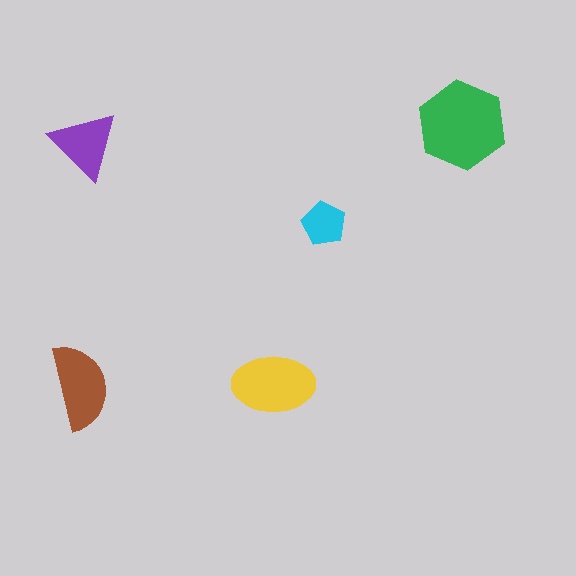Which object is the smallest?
The cyan pentagon.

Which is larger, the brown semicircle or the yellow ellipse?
The yellow ellipse.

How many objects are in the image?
There are 5 objects in the image.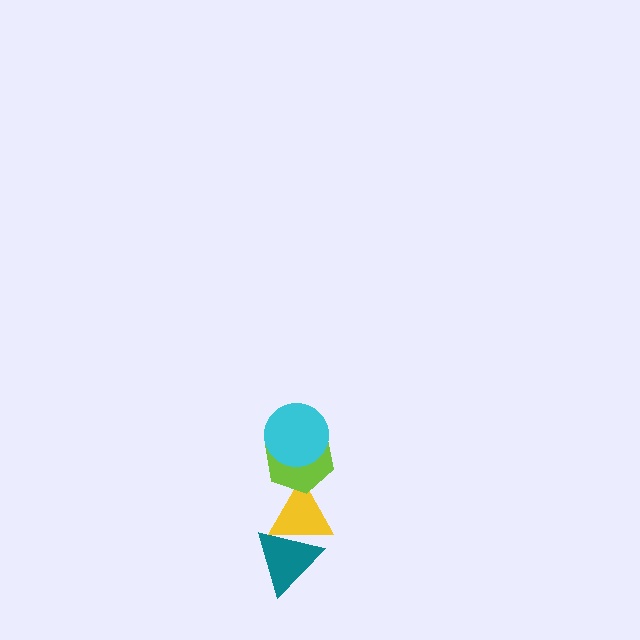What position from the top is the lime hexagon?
The lime hexagon is 2nd from the top.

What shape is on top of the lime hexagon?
The cyan circle is on top of the lime hexagon.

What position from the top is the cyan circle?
The cyan circle is 1st from the top.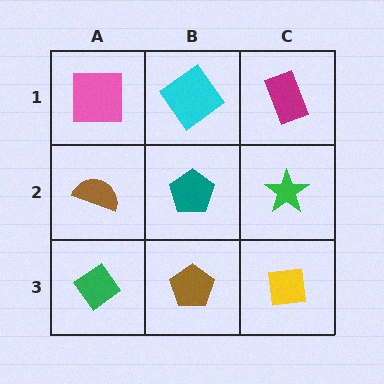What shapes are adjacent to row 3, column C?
A green star (row 2, column C), a brown pentagon (row 3, column B).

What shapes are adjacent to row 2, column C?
A magenta rectangle (row 1, column C), a yellow square (row 3, column C), a teal pentagon (row 2, column B).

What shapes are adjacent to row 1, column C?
A green star (row 2, column C), a cyan diamond (row 1, column B).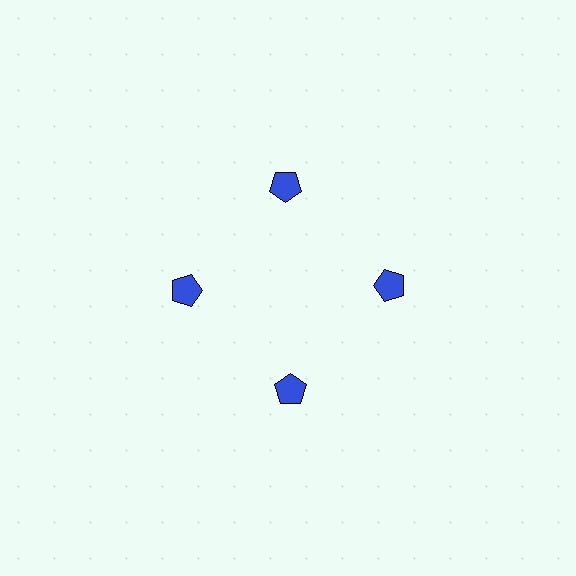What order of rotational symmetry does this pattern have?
This pattern has 4-fold rotational symmetry.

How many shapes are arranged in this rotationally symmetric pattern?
There are 4 shapes, arranged in 4 groups of 1.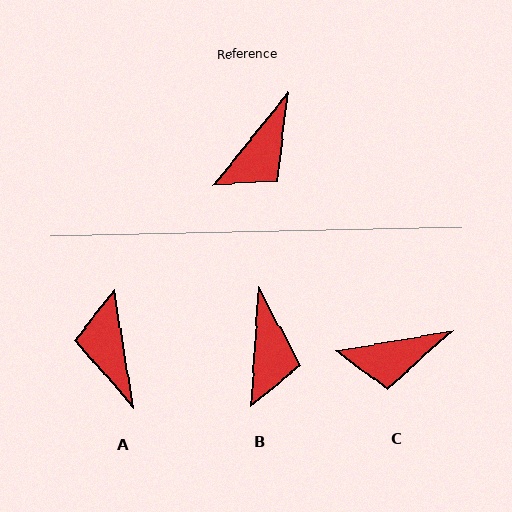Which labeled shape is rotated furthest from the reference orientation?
A, about 132 degrees away.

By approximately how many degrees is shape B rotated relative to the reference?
Approximately 35 degrees counter-clockwise.